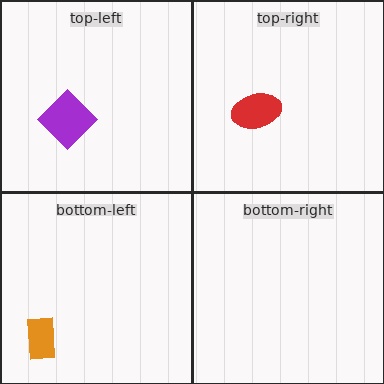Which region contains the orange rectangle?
The bottom-left region.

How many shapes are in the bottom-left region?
1.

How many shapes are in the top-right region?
1.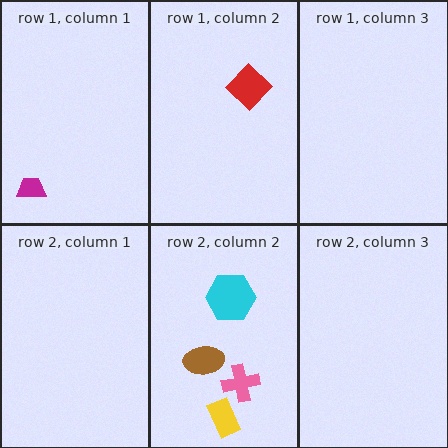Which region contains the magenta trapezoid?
The row 1, column 1 region.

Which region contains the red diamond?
The row 1, column 2 region.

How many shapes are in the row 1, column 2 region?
1.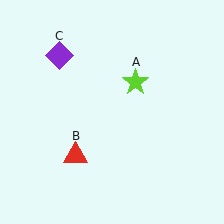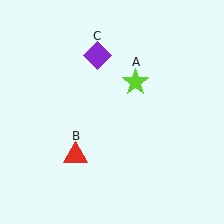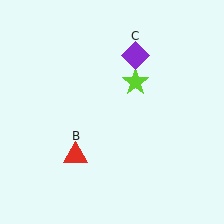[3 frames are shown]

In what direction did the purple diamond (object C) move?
The purple diamond (object C) moved right.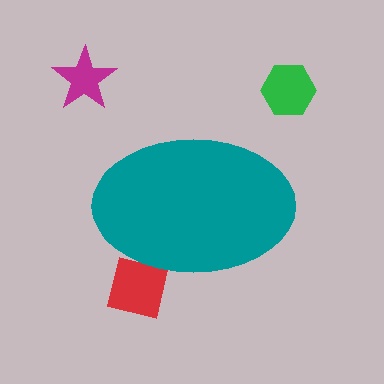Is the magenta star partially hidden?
No, the magenta star is fully visible.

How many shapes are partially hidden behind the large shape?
1 shape is partially hidden.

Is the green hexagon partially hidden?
No, the green hexagon is fully visible.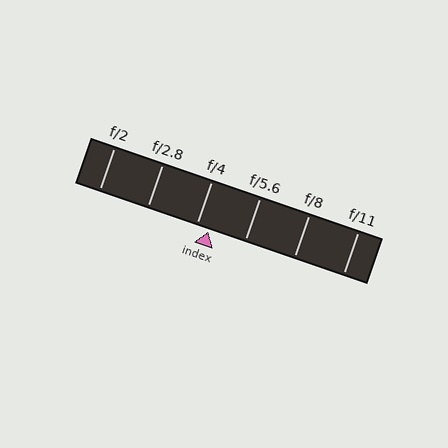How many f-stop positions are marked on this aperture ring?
There are 6 f-stop positions marked.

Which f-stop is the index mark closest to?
The index mark is closest to f/4.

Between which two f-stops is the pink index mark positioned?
The index mark is between f/4 and f/5.6.